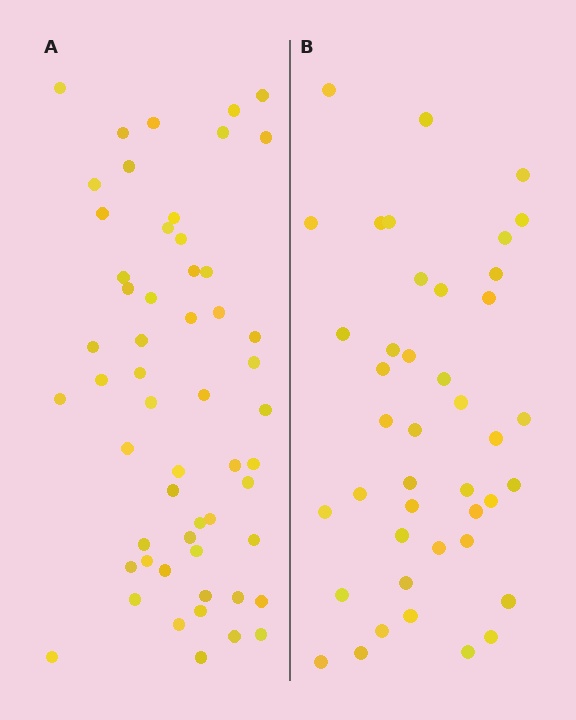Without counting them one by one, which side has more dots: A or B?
Region A (the left region) has more dots.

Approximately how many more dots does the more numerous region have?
Region A has approximately 15 more dots than region B.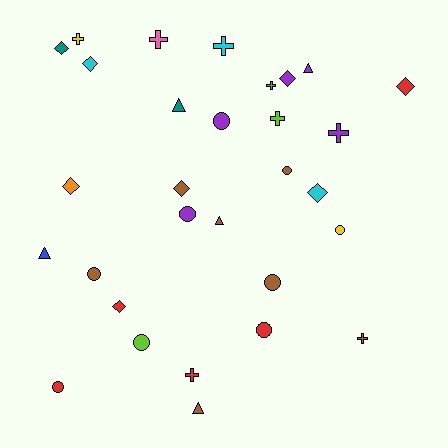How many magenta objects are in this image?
There are no magenta objects.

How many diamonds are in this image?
There are 8 diamonds.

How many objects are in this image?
There are 30 objects.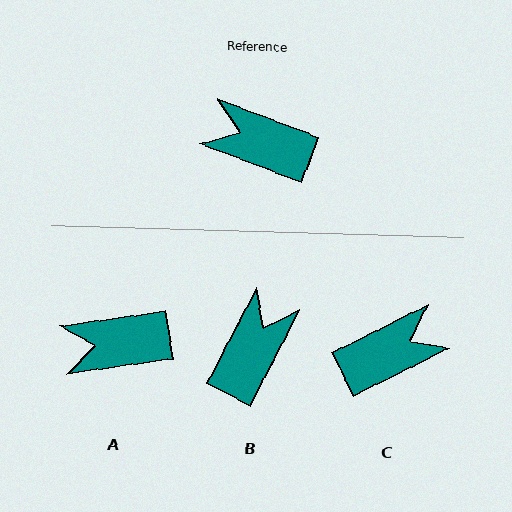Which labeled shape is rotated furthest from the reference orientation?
C, about 133 degrees away.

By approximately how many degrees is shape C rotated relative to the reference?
Approximately 133 degrees clockwise.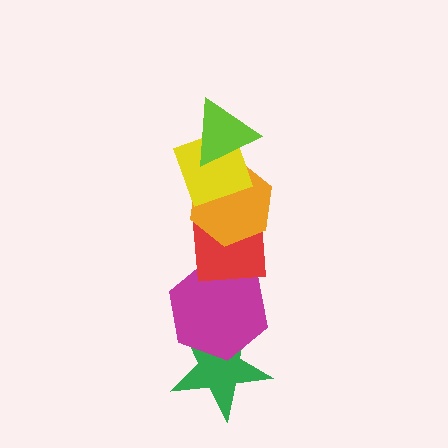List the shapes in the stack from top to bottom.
From top to bottom: the lime triangle, the yellow diamond, the orange hexagon, the red square, the magenta hexagon, the green star.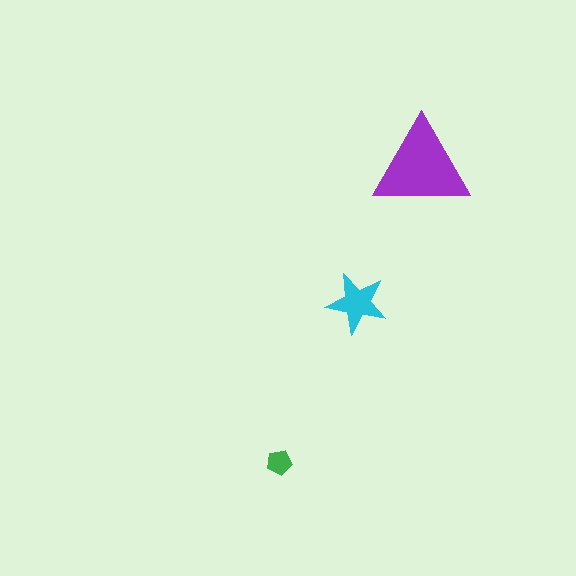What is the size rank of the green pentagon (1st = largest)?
3rd.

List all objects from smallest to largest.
The green pentagon, the cyan star, the purple triangle.